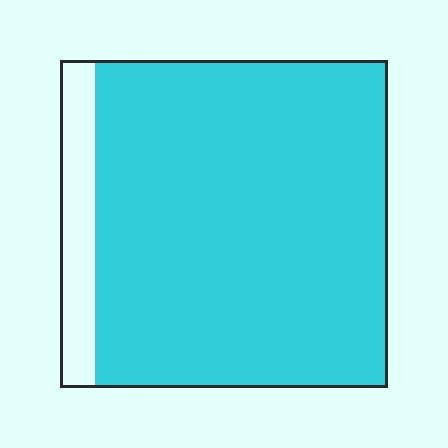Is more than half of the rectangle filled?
Yes.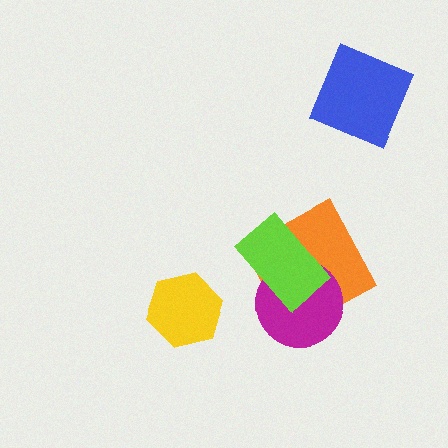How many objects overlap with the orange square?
2 objects overlap with the orange square.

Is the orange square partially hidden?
Yes, it is partially covered by another shape.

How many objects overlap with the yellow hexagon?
0 objects overlap with the yellow hexagon.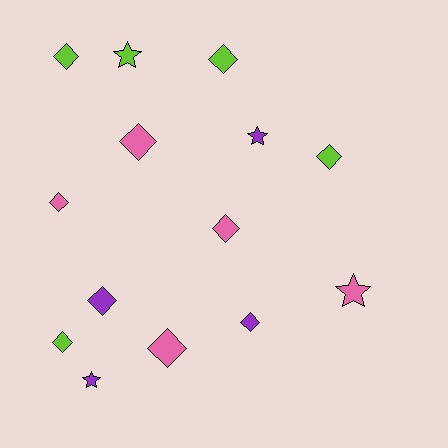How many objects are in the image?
There are 14 objects.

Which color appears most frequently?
Lime, with 5 objects.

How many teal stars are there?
There are no teal stars.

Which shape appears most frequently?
Diamond, with 10 objects.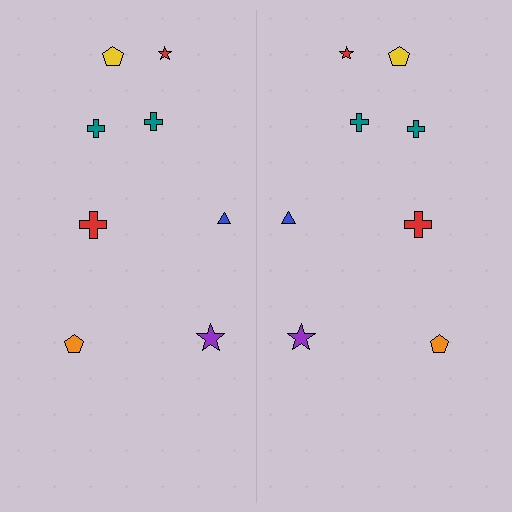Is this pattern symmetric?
Yes, this pattern has bilateral (reflection) symmetry.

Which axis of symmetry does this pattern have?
The pattern has a vertical axis of symmetry running through the center of the image.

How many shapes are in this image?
There are 16 shapes in this image.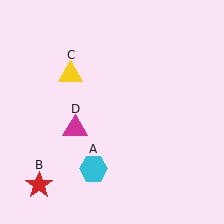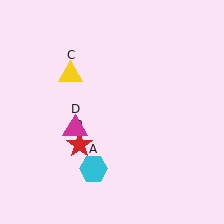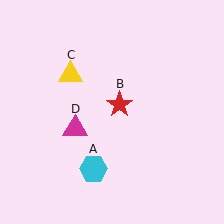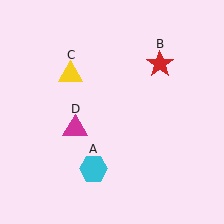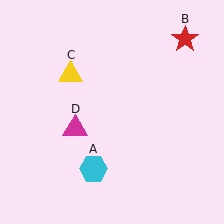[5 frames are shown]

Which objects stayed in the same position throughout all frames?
Cyan hexagon (object A) and yellow triangle (object C) and magenta triangle (object D) remained stationary.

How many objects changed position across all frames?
1 object changed position: red star (object B).